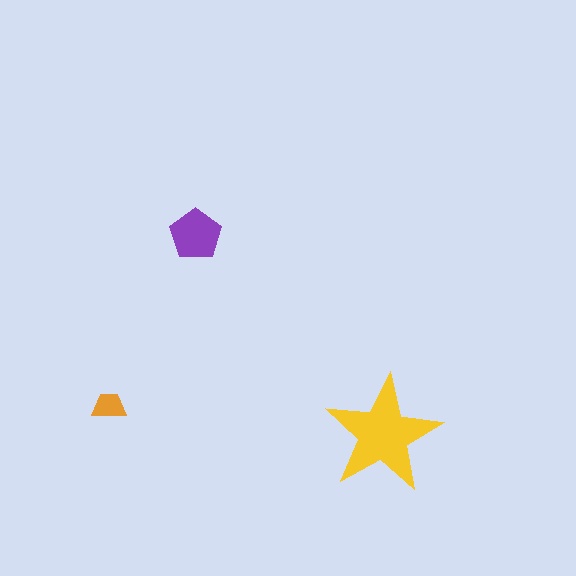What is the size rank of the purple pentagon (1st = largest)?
2nd.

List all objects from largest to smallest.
The yellow star, the purple pentagon, the orange trapezoid.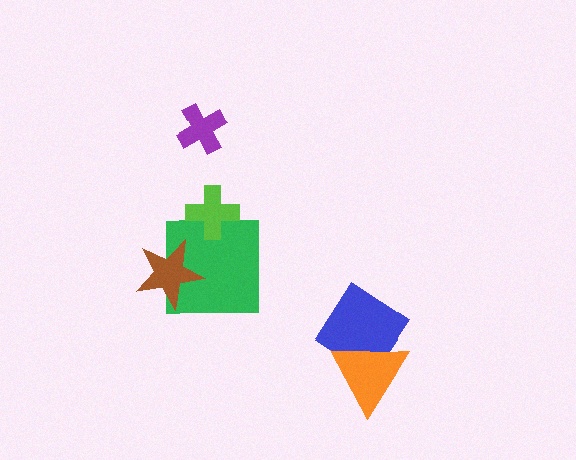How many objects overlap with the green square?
2 objects overlap with the green square.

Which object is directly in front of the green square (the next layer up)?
The brown star is directly in front of the green square.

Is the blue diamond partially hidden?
Yes, it is partially covered by another shape.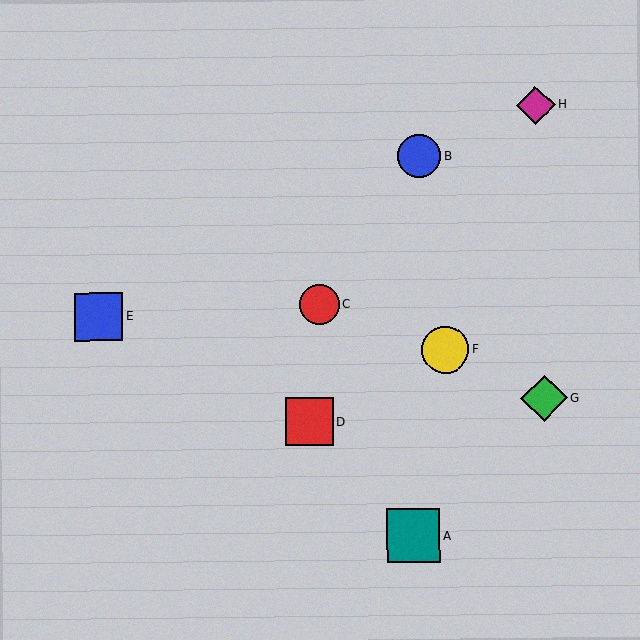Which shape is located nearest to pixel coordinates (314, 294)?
The red circle (labeled C) at (319, 304) is nearest to that location.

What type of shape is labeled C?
Shape C is a red circle.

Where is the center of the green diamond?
The center of the green diamond is at (544, 398).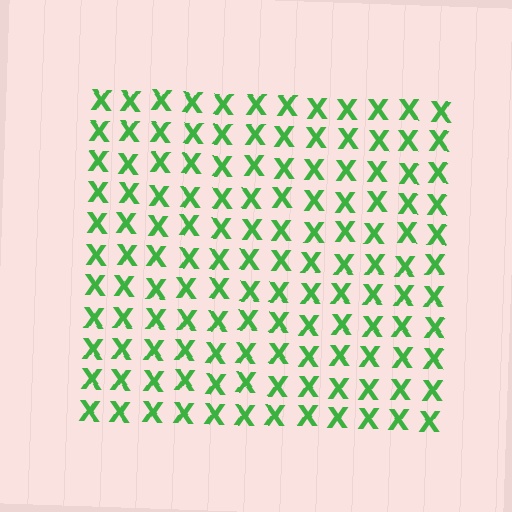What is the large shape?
The large shape is a square.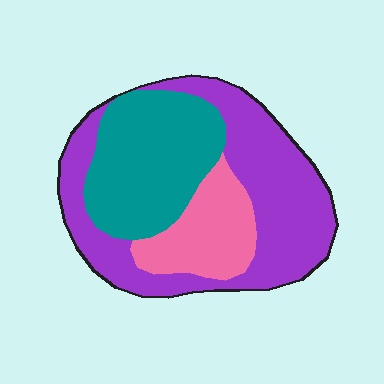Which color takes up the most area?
Purple, at roughly 50%.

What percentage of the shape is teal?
Teal takes up about one third (1/3) of the shape.